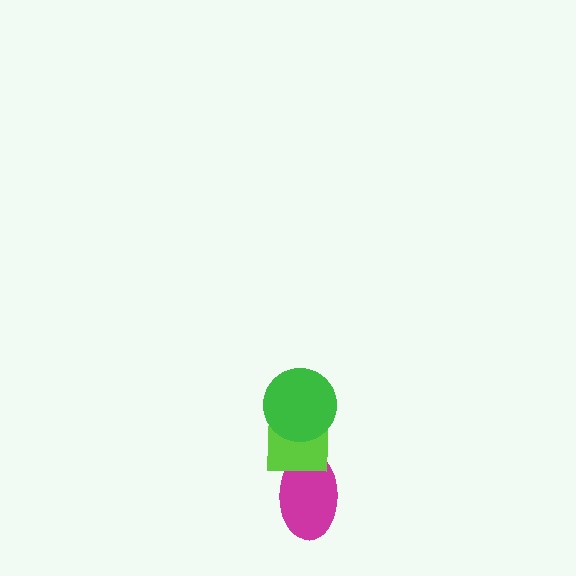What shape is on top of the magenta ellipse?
The lime square is on top of the magenta ellipse.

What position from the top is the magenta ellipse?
The magenta ellipse is 3rd from the top.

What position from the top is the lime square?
The lime square is 2nd from the top.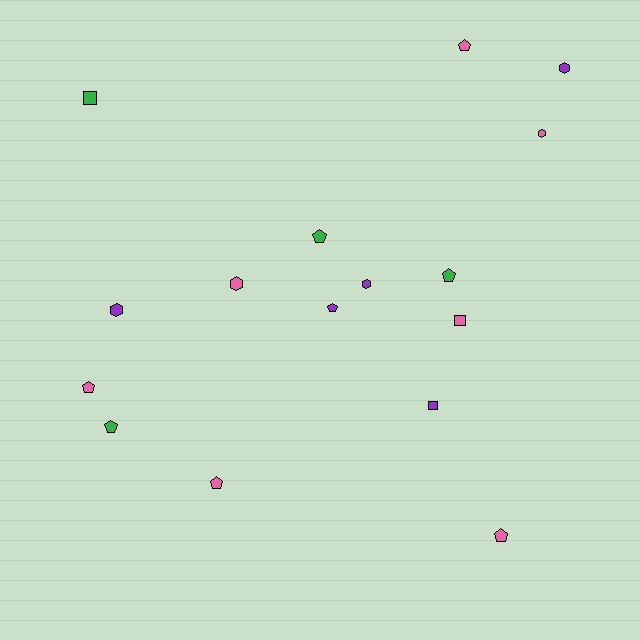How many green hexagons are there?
There are no green hexagons.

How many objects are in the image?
There are 16 objects.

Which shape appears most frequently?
Pentagon, with 8 objects.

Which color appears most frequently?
Pink, with 7 objects.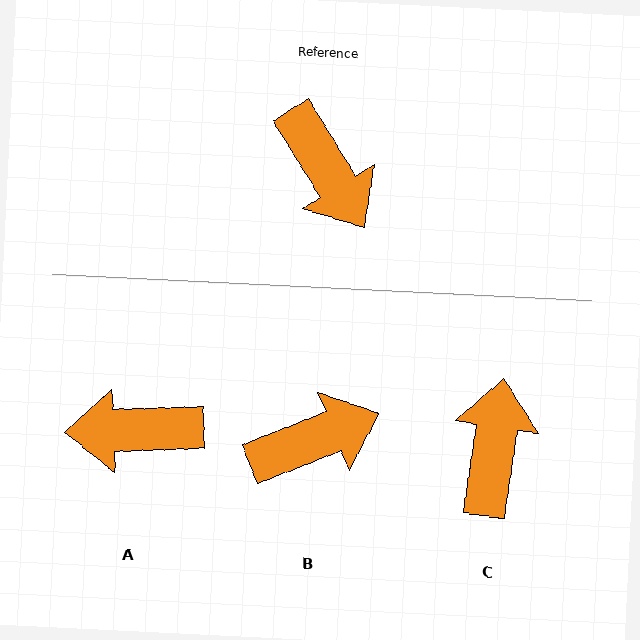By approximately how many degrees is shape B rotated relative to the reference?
Approximately 80 degrees counter-clockwise.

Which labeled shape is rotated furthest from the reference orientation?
C, about 140 degrees away.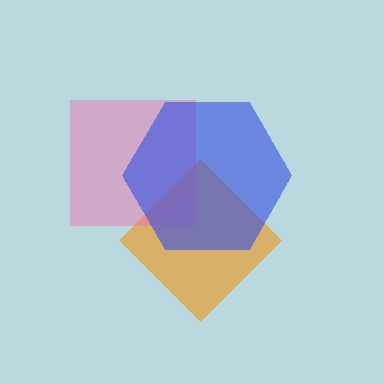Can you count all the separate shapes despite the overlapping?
Yes, there are 3 separate shapes.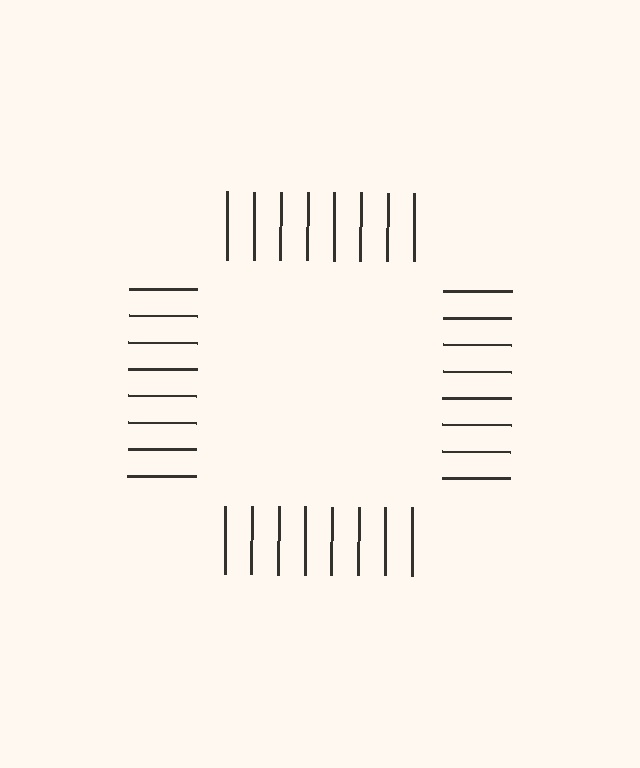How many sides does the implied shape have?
4 sides — the line-ends trace a square.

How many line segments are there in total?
32 — 8 along each of the 4 edges.